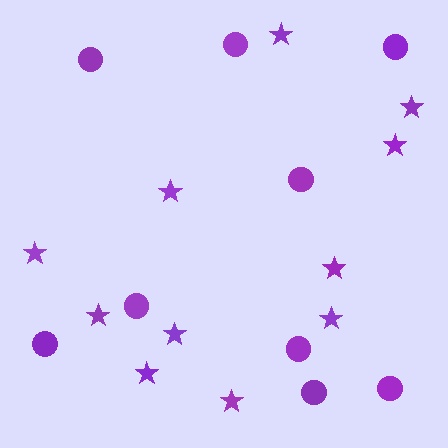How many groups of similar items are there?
There are 2 groups: one group of stars (11) and one group of circles (9).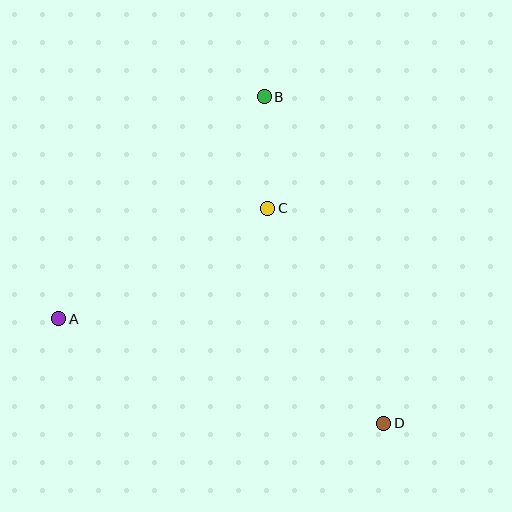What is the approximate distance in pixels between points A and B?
The distance between A and B is approximately 303 pixels.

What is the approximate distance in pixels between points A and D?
The distance between A and D is approximately 341 pixels.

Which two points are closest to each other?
Points B and C are closest to each other.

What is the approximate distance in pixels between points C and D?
The distance between C and D is approximately 244 pixels.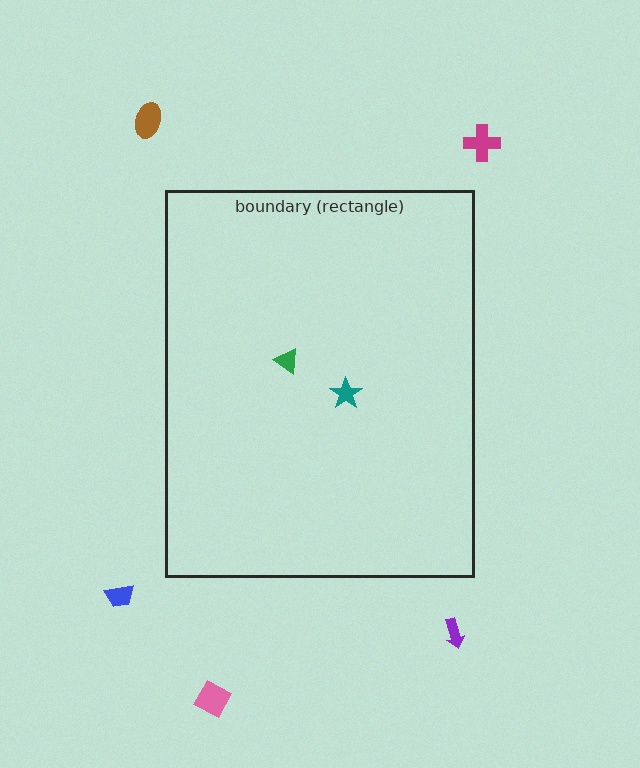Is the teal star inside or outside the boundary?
Inside.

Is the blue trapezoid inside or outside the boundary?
Outside.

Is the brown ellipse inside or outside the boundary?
Outside.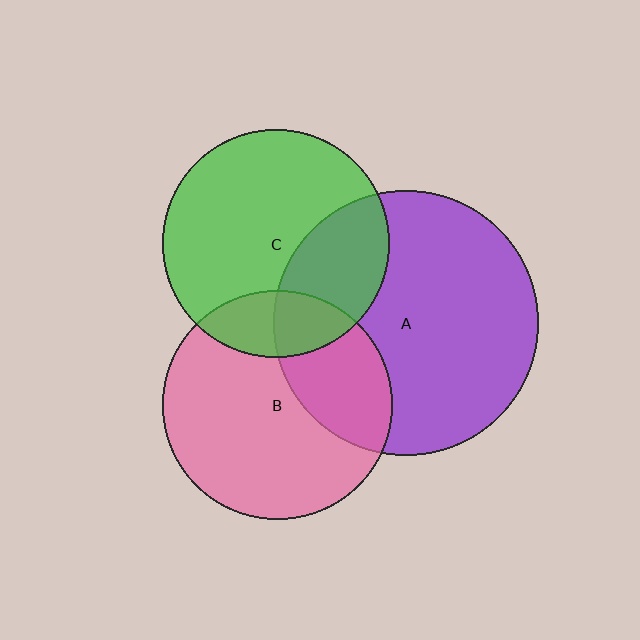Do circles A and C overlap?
Yes.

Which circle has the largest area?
Circle A (purple).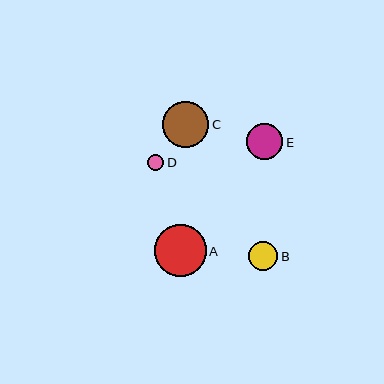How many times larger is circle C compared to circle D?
Circle C is approximately 2.9 times the size of circle D.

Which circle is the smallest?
Circle D is the smallest with a size of approximately 16 pixels.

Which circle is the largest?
Circle A is the largest with a size of approximately 52 pixels.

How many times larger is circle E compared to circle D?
Circle E is approximately 2.3 times the size of circle D.